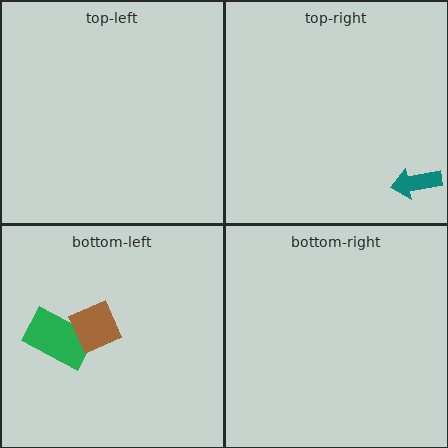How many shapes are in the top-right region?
1.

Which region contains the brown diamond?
The bottom-left region.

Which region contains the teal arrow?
The top-right region.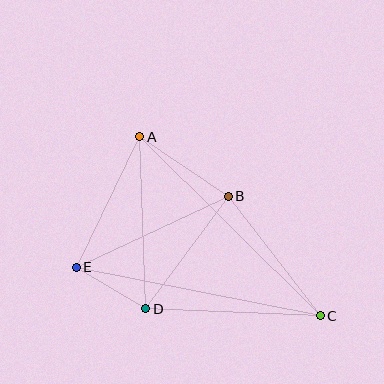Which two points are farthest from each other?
Points A and C are farthest from each other.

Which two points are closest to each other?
Points D and E are closest to each other.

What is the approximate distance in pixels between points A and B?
The distance between A and B is approximately 107 pixels.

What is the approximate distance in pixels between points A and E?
The distance between A and E is approximately 145 pixels.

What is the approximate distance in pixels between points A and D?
The distance between A and D is approximately 172 pixels.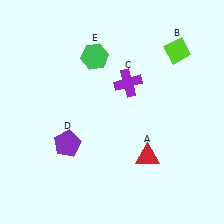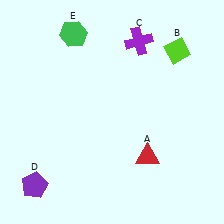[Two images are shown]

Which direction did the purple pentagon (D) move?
The purple pentagon (D) moved down.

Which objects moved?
The objects that moved are: the purple cross (C), the purple pentagon (D), the green hexagon (E).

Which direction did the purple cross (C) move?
The purple cross (C) moved up.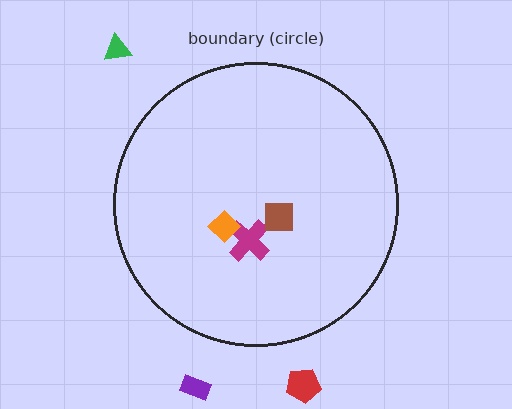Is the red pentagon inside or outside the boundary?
Outside.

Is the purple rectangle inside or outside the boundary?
Outside.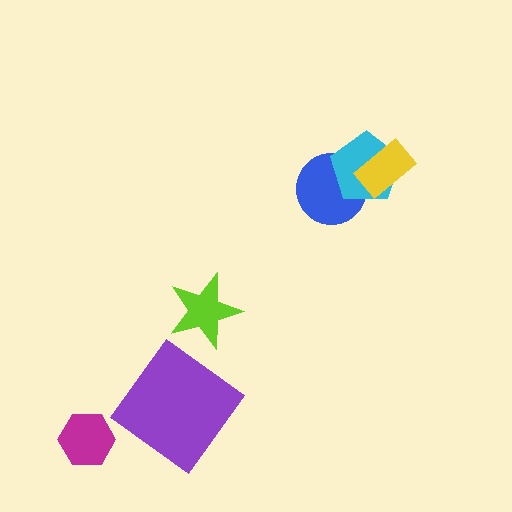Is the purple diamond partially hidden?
No, no other shape covers it.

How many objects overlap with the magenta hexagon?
0 objects overlap with the magenta hexagon.